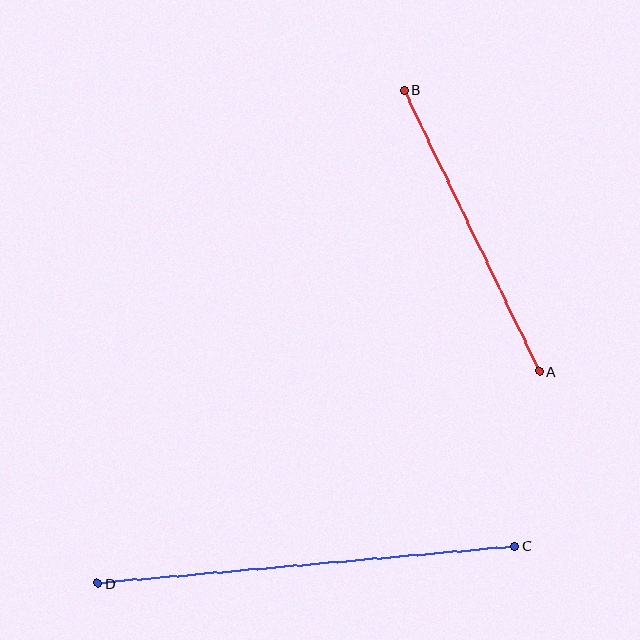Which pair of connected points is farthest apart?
Points C and D are farthest apart.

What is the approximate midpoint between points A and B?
The midpoint is at approximately (472, 231) pixels.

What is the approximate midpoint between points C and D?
The midpoint is at approximately (307, 565) pixels.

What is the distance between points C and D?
The distance is approximately 419 pixels.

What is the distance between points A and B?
The distance is approximately 312 pixels.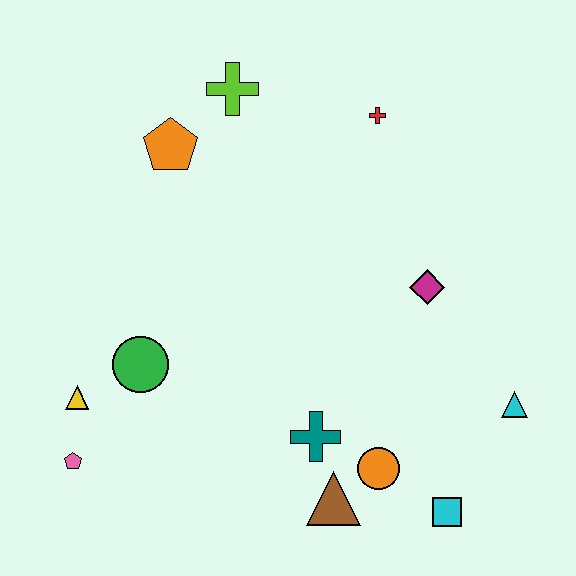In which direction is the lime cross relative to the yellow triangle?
The lime cross is above the yellow triangle.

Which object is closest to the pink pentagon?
The yellow triangle is closest to the pink pentagon.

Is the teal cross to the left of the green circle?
No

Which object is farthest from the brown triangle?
The lime cross is farthest from the brown triangle.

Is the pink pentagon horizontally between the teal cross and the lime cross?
No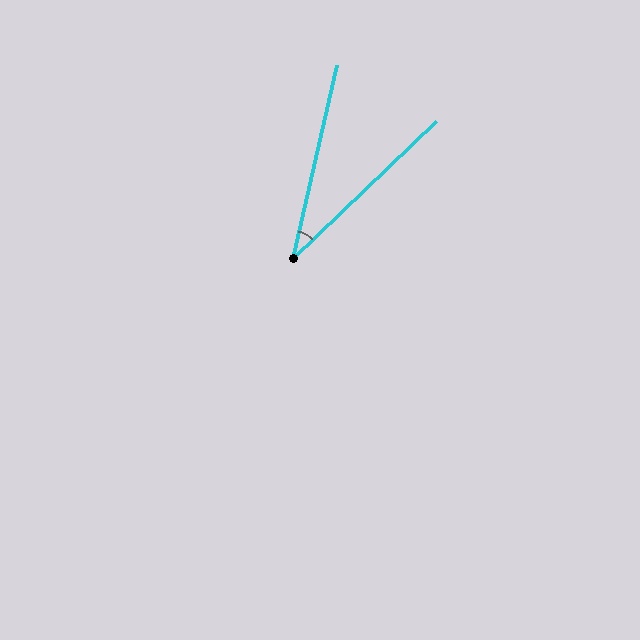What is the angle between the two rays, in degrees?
Approximately 33 degrees.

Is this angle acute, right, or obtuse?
It is acute.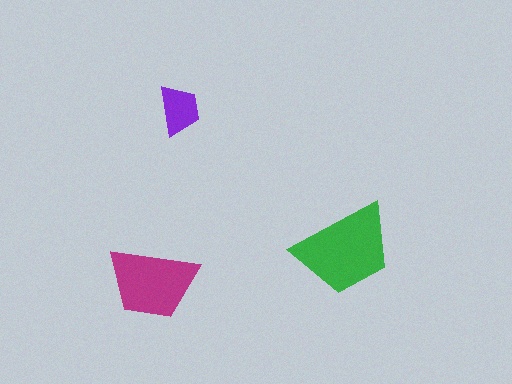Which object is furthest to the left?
The magenta trapezoid is leftmost.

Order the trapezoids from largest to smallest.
the green one, the magenta one, the purple one.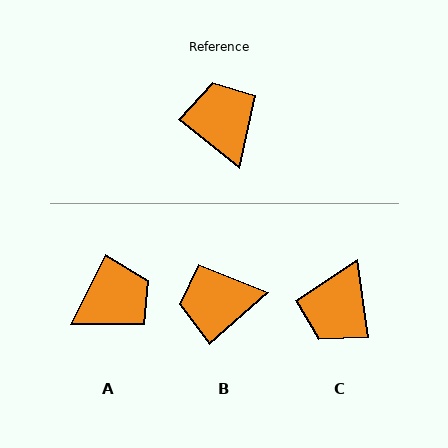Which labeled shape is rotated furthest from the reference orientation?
C, about 137 degrees away.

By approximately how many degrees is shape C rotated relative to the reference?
Approximately 137 degrees counter-clockwise.